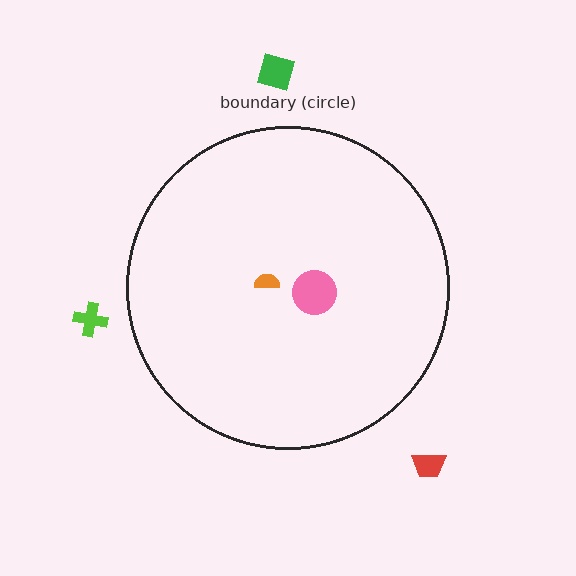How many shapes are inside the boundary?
2 inside, 3 outside.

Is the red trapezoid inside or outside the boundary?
Outside.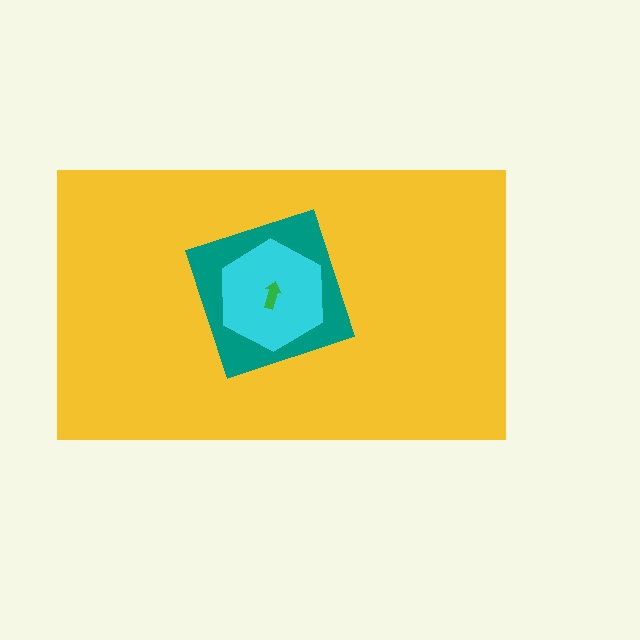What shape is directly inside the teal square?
The cyan hexagon.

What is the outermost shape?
The yellow rectangle.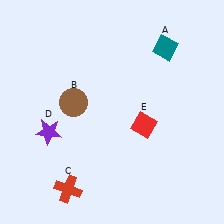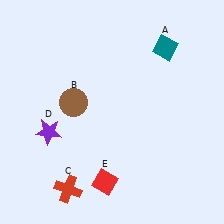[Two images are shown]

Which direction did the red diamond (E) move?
The red diamond (E) moved down.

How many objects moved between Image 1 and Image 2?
1 object moved between the two images.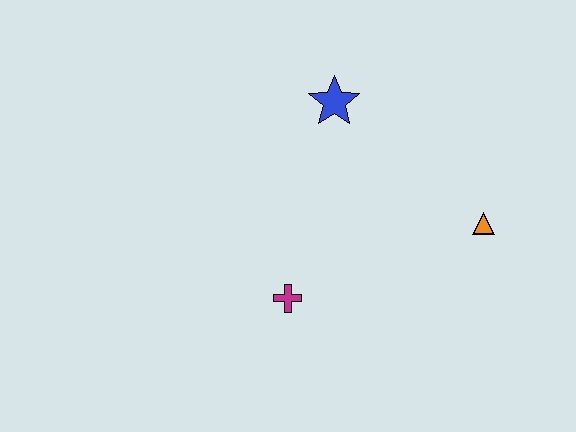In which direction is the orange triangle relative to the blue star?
The orange triangle is to the right of the blue star.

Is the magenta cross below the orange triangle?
Yes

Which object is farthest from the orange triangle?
The magenta cross is farthest from the orange triangle.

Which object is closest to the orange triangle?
The blue star is closest to the orange triangle.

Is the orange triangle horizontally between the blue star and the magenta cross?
No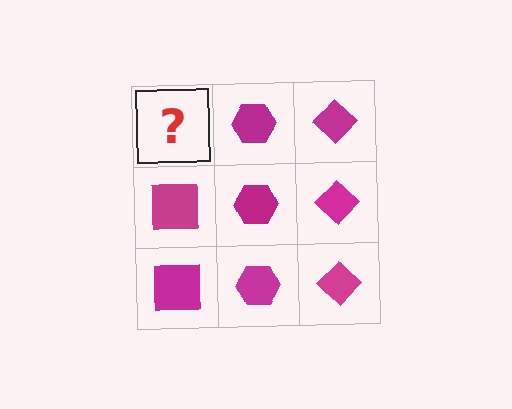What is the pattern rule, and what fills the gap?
The rule is that each column has a consistent shape. The gap should be filled with a magenta square.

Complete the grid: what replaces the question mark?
The question mark should be replaced with a magenta square.